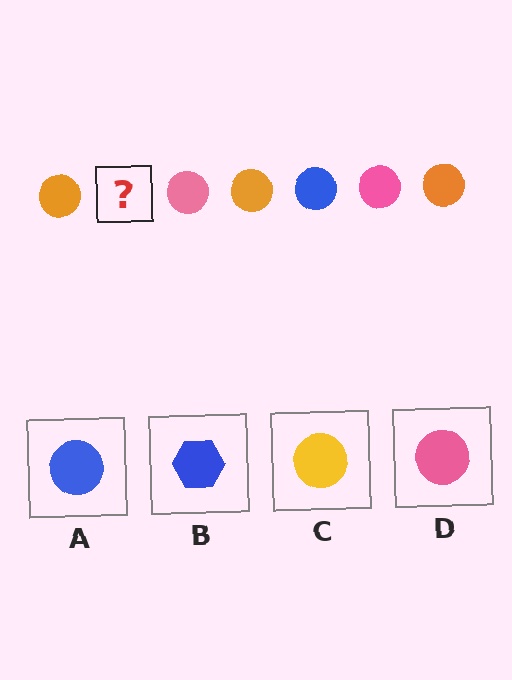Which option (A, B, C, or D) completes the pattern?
A.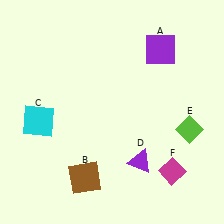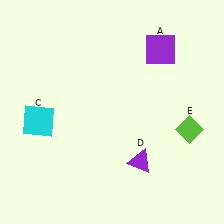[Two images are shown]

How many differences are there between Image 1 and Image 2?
There are 2 differences between the two images.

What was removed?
The magenta diamond (F), the brown square (B) were removed in Image 2.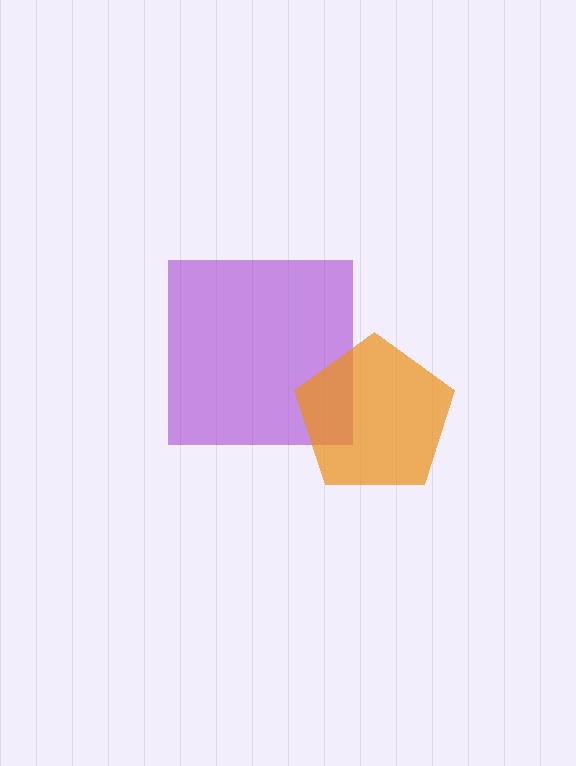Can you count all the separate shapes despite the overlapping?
Yes, there are 2 separate shapes.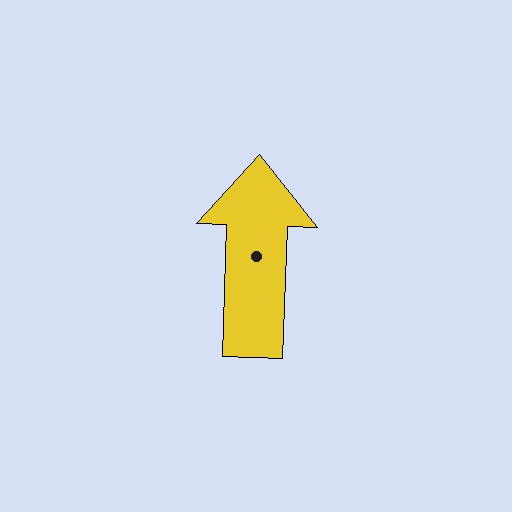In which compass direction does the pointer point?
North.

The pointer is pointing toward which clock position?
Roughly 12 o'clock.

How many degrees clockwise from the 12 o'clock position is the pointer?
Approximately 2 degrees.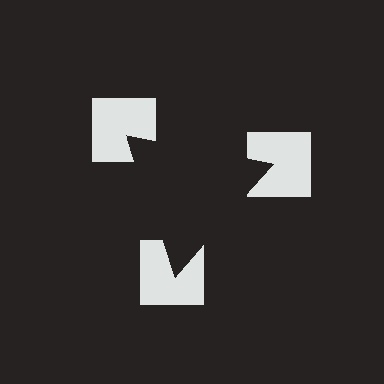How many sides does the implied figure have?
3 sides.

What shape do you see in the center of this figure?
An illusory triangle — its edges are inferred from the aligned wedge cuts in the notched squares, not physically drawn.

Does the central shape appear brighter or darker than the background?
It typically appears slightly darker than the background, even though no actual brightness change is drawn.